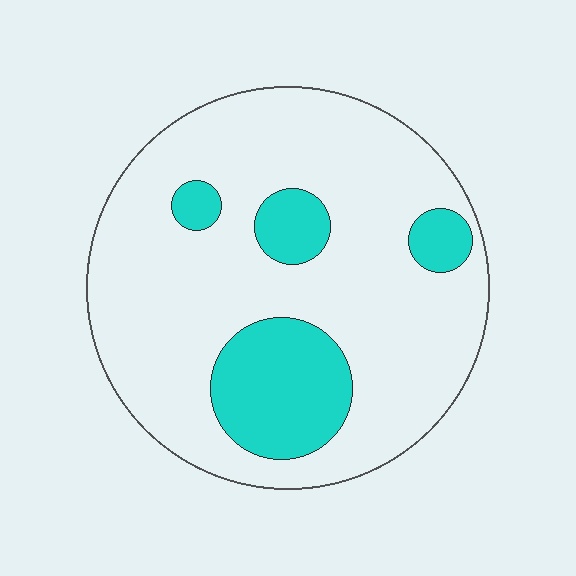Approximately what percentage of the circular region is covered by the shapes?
Approximately 20%.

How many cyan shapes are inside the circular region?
4.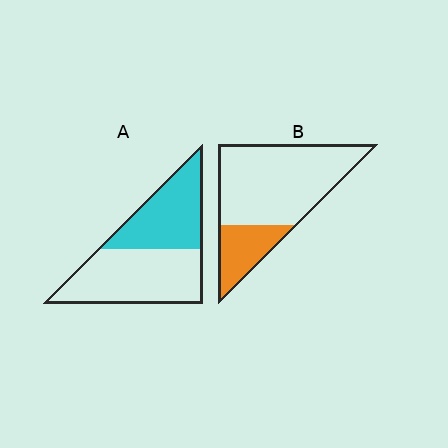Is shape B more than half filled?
No.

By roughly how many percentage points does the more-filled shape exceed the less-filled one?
By roughly 20 percentage points (A over B).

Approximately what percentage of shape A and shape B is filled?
A is approximately 45% and B is approximately 25%.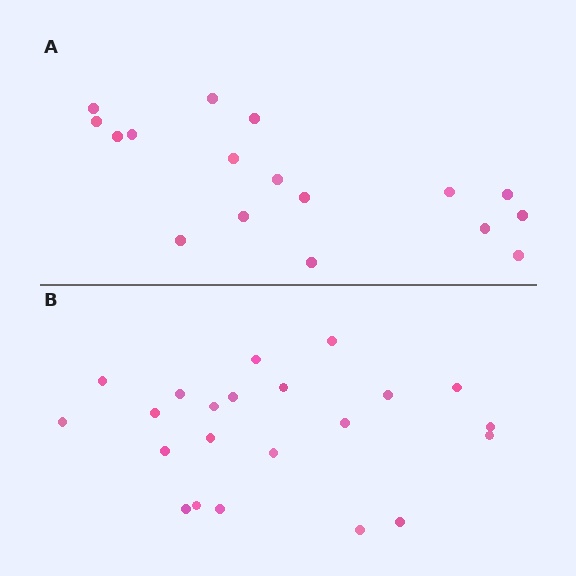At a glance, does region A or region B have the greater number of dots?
Region B (the bottom region) has more dots.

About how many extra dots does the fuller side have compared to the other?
Region B has about 5 more dots than region A.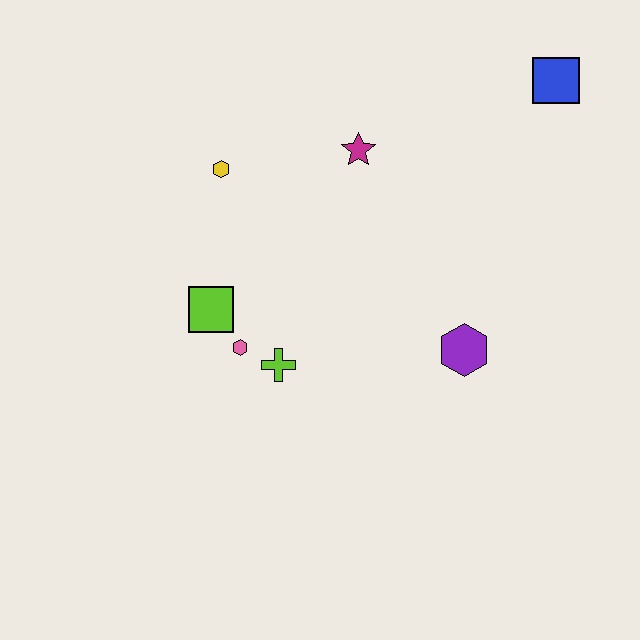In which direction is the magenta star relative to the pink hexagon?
The magenta star is above the pink hexagon.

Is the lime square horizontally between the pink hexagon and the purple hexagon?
No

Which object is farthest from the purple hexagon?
The yellow hexagon is farthest from the purple hexagon.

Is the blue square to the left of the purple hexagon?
No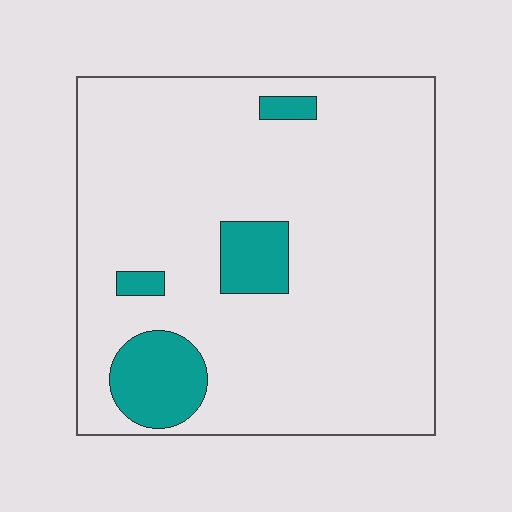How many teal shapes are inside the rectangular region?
4.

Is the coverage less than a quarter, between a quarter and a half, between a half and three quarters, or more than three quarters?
Less than a quarter.